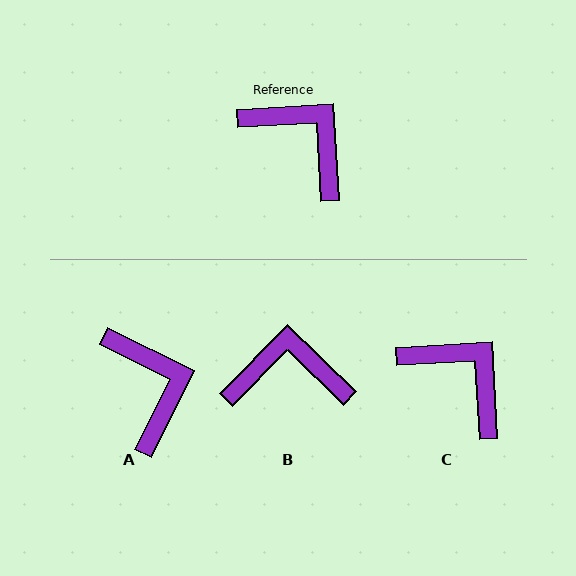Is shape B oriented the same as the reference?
No, it is off by about 42 degrees.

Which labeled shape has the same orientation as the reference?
C.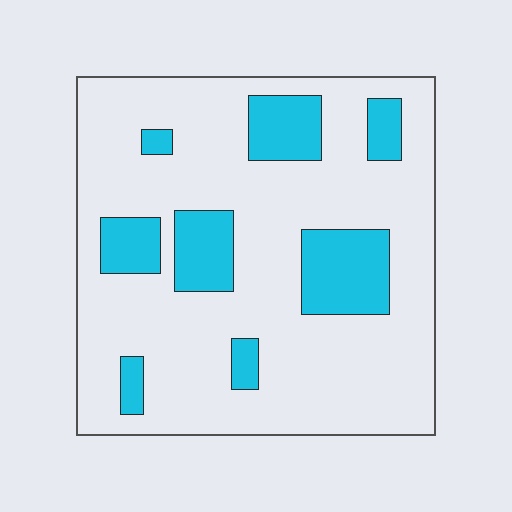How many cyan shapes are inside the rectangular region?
8.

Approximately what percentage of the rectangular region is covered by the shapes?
Approximately 20%.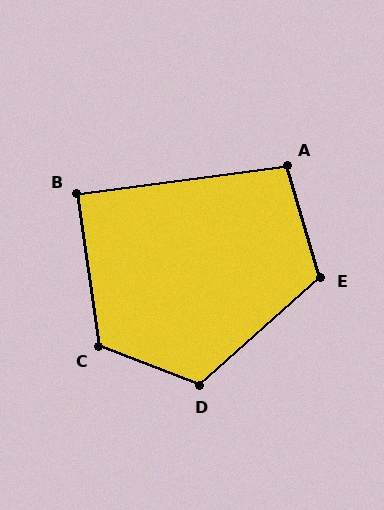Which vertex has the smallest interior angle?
B, at approximately 89 degrees.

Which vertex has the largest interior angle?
C, at approximately 119 degrees.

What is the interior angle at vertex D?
Approximately 117 degrees (obtuse).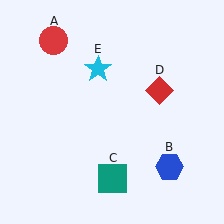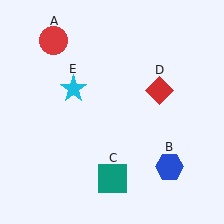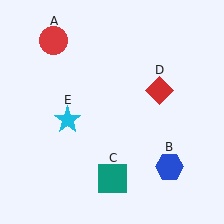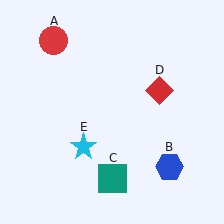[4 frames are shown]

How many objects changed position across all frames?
1 object changed position: cyan star (object E).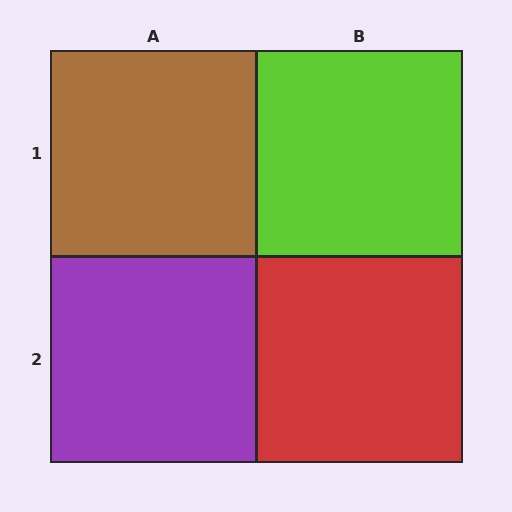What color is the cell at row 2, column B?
Red.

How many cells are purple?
1 cell is purple.